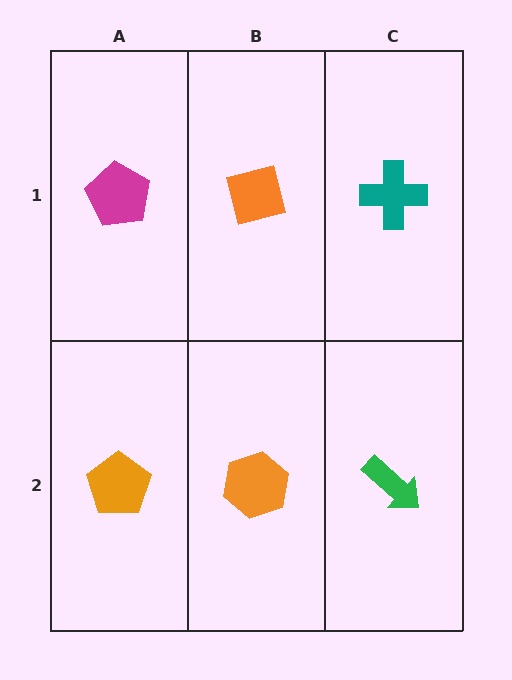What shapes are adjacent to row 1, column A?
An orange pentagon (row 2, column A), an orange square (row 1, column B).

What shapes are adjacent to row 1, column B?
An orange hexagon (row 2, column B), a magenta pentagon (row 1, column A), a teal cross (row 1, column C).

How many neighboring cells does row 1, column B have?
3.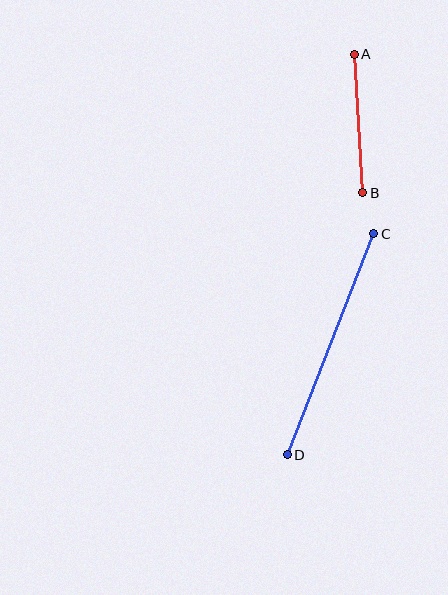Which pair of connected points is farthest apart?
Points C and D are farthest apart.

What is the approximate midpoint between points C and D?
The midpoint is at approximately (330, 344) pixels.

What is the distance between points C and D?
The distance is approximately 237 pixels.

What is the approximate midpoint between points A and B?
The midpoint is at approximately (358, 123) pixels.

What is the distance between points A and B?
The distance is approximately 139 pixels.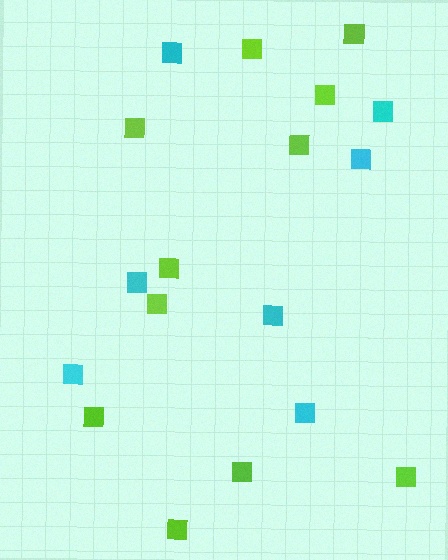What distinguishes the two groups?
There are 2 groups: one group of cyan squares (7) and one group of lime squares (11).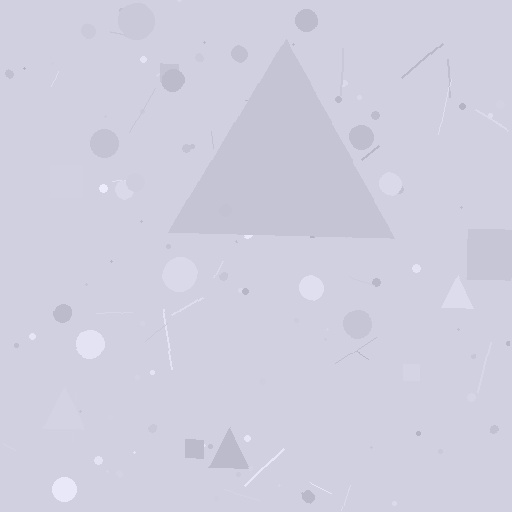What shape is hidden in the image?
A triangle is hidden in the image.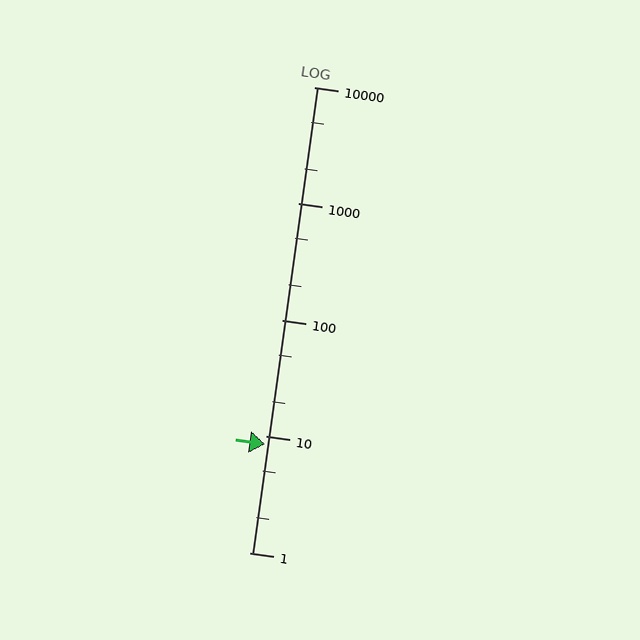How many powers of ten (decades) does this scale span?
The scale spans 4 decades, from 1 to 10000.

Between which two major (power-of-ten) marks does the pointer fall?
The pointer is between 1 and 10.